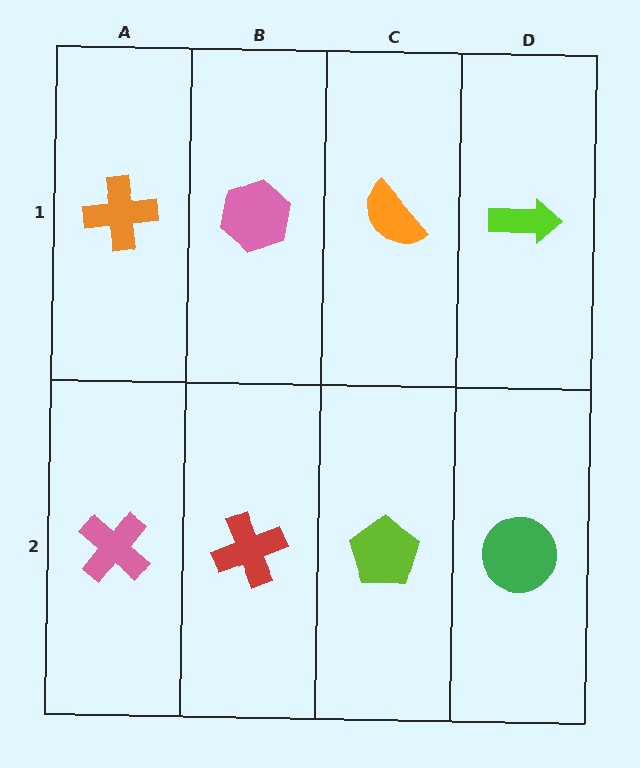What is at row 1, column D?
A lime arrow.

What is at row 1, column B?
A pink hexagon.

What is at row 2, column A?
A pink cross.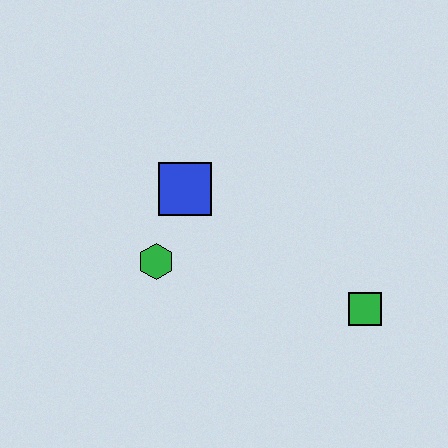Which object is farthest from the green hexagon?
The green square is farthest from the green hexagon.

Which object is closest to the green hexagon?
The blue square is closest to the green hexagon.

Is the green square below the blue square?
Yes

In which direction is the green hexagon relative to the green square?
The green hexagon is to the left of the green square.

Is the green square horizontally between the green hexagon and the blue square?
No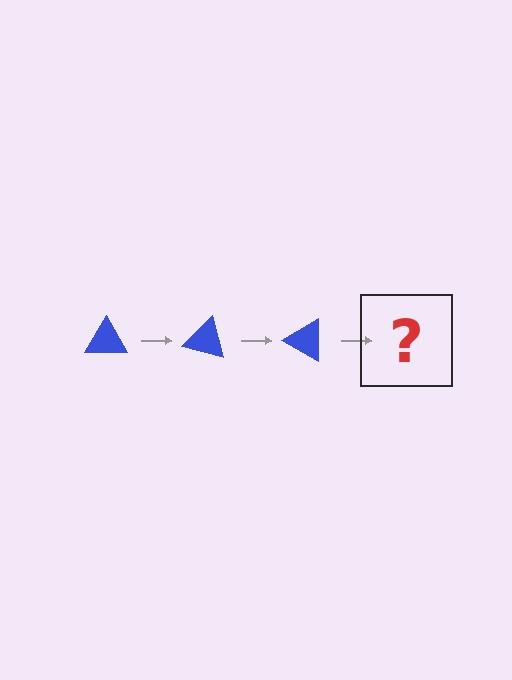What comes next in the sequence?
The next element should be a blue triangle rotated 45 degrees.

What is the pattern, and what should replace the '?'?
The pattern is that the triangle rotates 15 degrees each step. The '?' should be a blue triangle rotated 45 degrees.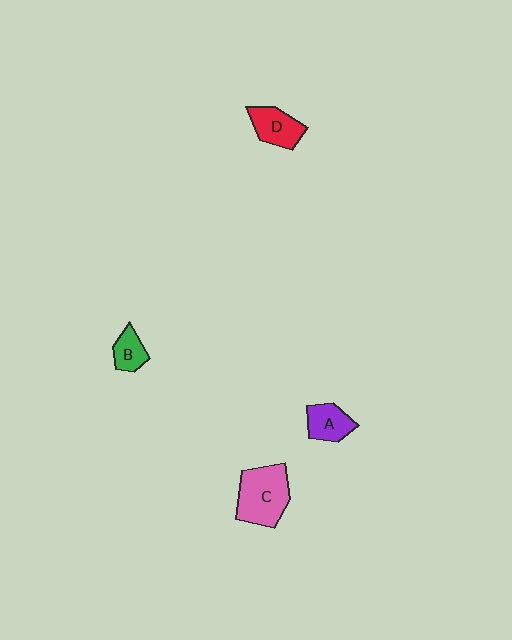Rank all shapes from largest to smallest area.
From largest to smallest: C (pink), D (red), A (purple), B (green).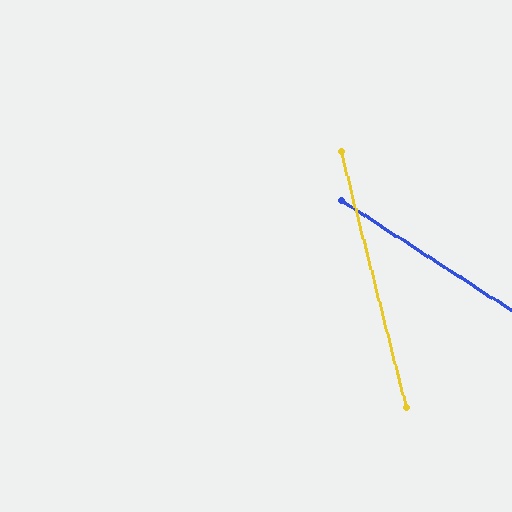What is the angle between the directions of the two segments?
Approximately 43 degrees.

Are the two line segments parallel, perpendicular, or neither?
Neither parallel nor perpendicular — they differ by about 43°.